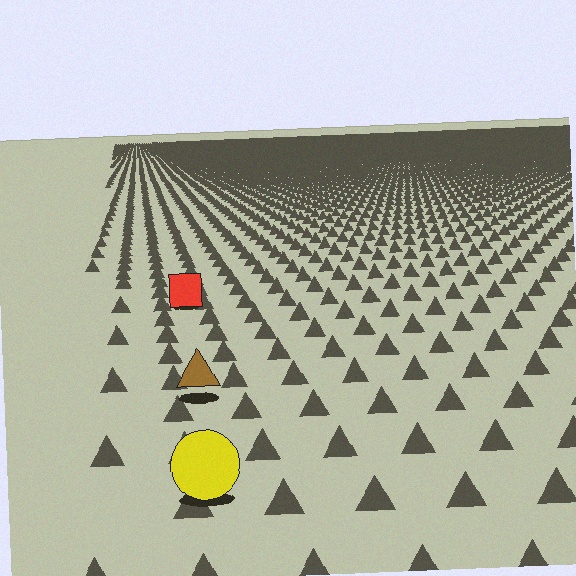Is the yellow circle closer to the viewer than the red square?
Yes. The yellow circle is closer — you can tell from the texture gradient: the ground texture is coarser near it.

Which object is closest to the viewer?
The yellow circle is closest. The texture marks near it are larger and more spread out.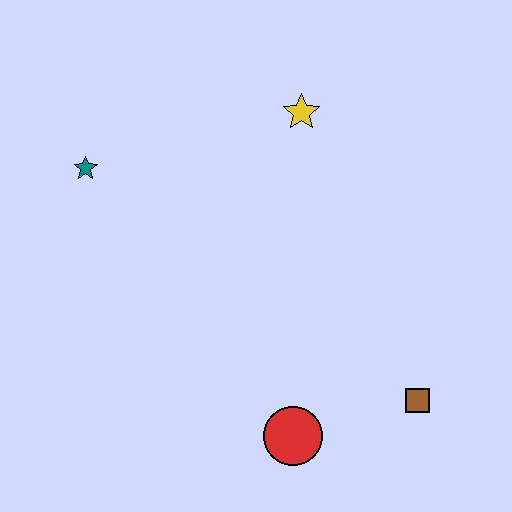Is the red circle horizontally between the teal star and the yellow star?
Yes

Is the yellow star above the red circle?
Yes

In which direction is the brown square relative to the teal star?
The brown square is to the right of the teal star.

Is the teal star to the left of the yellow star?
Yes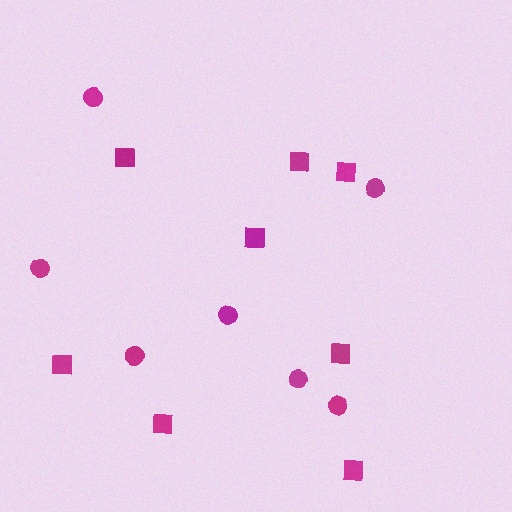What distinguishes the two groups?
There are 2 groups: one group of circles (7) and one group of squares (8).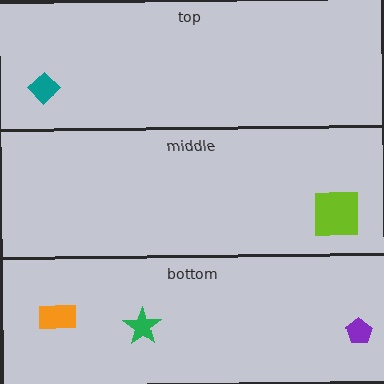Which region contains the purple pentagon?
The bottom region.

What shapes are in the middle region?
The lime square.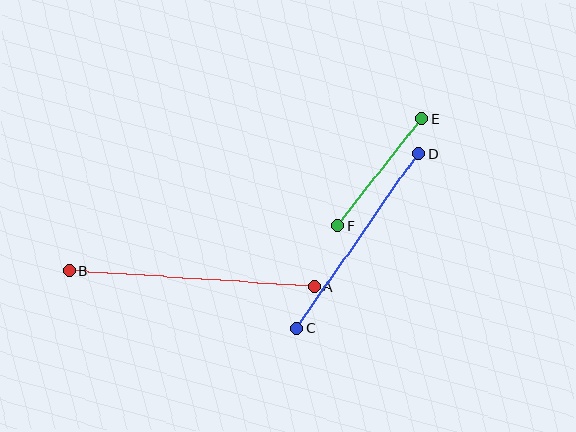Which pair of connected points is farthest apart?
Points A and B are farthest apart.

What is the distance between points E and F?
The distance is approximately 136 pixels.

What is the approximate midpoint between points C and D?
The midpoint is at approximately (357, 241) pixels.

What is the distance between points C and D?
The distance is approximately 213 pixels.